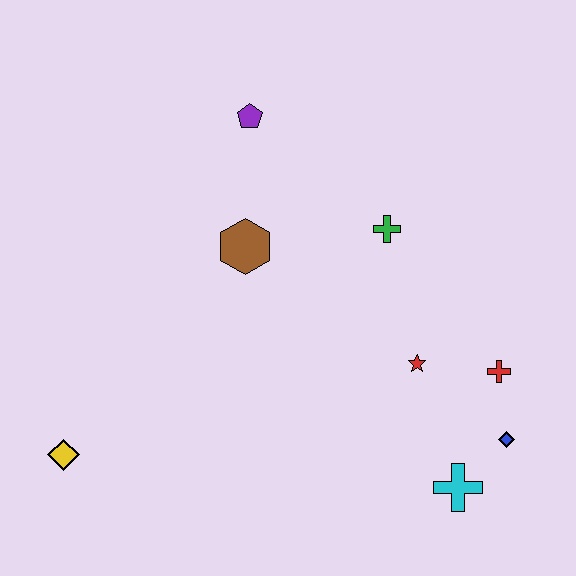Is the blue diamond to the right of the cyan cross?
Yes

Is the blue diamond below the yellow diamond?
No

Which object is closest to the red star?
The red cross is closest to the red star.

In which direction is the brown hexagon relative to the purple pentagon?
The brown hexagon is below the purple pentagon.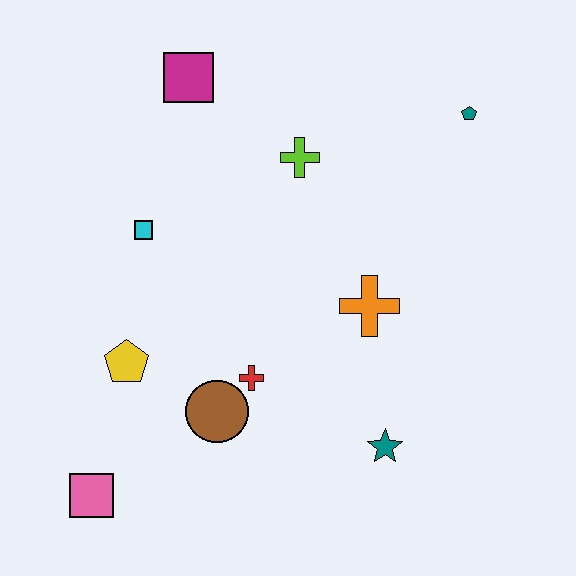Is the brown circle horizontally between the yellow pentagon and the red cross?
Yes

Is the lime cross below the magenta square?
Yes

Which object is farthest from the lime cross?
The pink square is farthest from the lime cross.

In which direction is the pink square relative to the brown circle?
The pink square is to the left of the brown circle.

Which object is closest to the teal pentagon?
The lime cross is closest to the teal pentagon.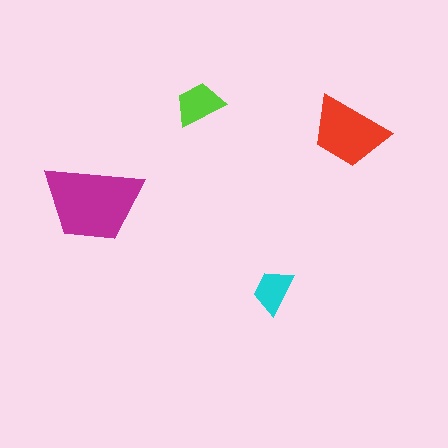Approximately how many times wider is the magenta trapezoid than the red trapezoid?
About 1.5 times wider.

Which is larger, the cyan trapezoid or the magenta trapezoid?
The magenta one.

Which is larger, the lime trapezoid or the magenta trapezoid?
The magenta one.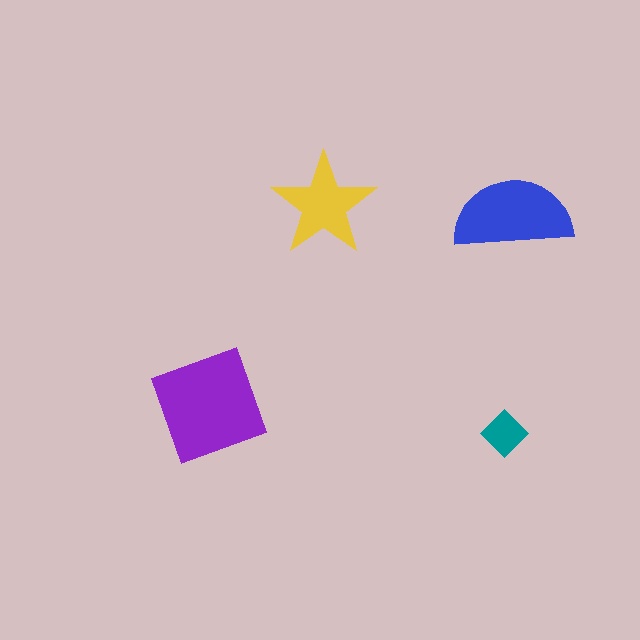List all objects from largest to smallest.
The purple square, the blue semicircle, the yellow star, the teal diamond.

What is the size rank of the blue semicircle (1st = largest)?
2nd.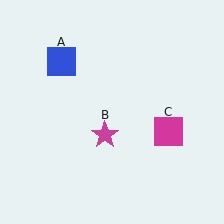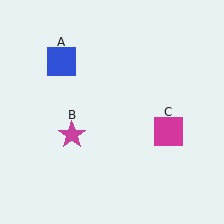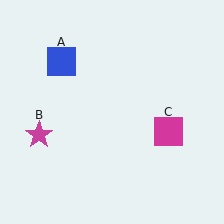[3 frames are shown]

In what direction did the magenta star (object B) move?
The magenta star (object B) moved left.